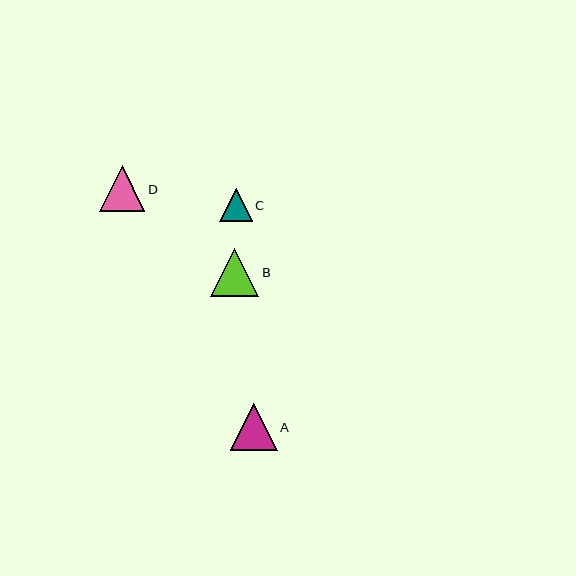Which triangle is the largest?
Triangle B is the largest with a size of approximately 48 pixels.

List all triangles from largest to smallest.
From largest to smallest: B, A, D, C.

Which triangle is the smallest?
Triangle C is the smallest with a size of approximately 33 pixels.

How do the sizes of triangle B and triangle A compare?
Triangle B and triangle A are approximately the same size.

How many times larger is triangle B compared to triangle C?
Triangle B is approximately 1.5 times the size of triangle C.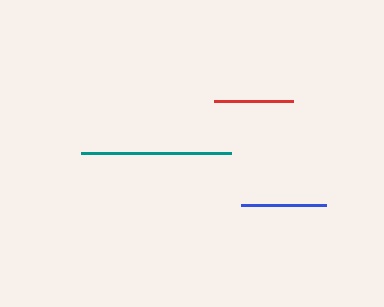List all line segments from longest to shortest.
From longest to shortest: teal, blue, red.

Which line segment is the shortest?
The red line is the shortest at approximately 80 pixels.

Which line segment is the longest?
The teal line is the longest at approximately 150 pixels.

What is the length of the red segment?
The red segment is approximately 80 pixels long.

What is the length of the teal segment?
The teal segment is approximately 150 pixels long.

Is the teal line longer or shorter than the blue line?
The teal line is longer than the blue line.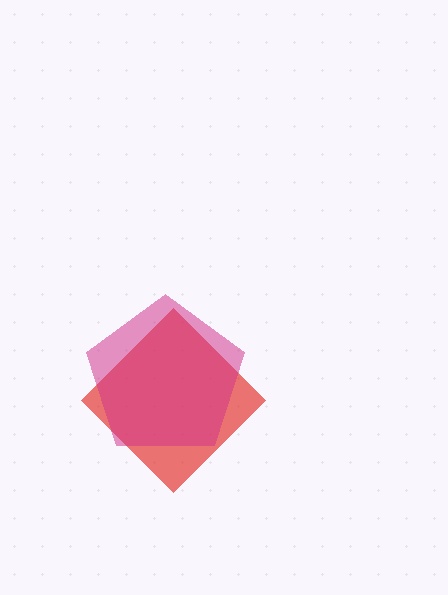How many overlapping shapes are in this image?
There are 2 overlapping shapes in the image.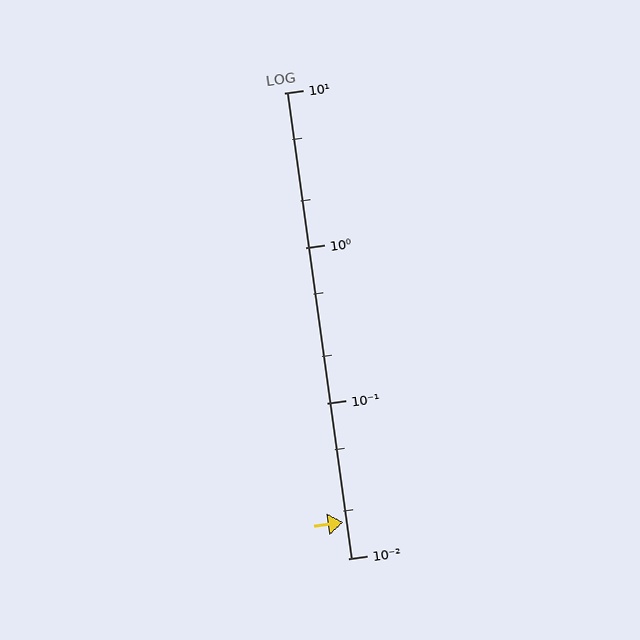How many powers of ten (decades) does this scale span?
The scale spans 3 decades, from 0.01 to 10.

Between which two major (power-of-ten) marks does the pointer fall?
The pointer is between 0.01 and 0.1.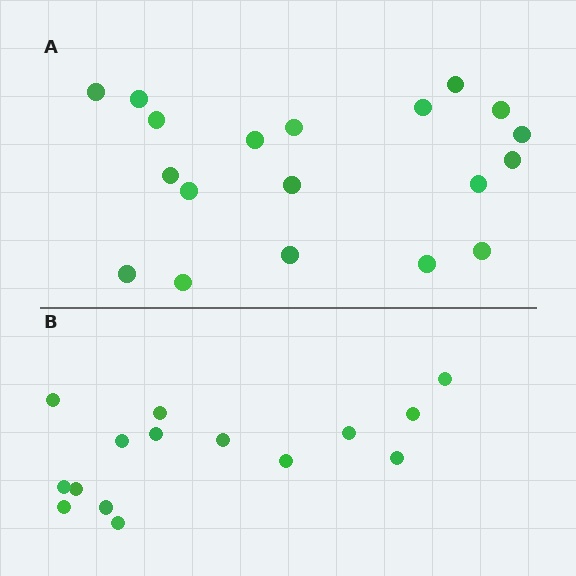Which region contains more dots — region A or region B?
Region A (the top region) has more dots.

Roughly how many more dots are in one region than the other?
Region A has about 4 more dots than region B.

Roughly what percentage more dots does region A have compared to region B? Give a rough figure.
About 25% more.